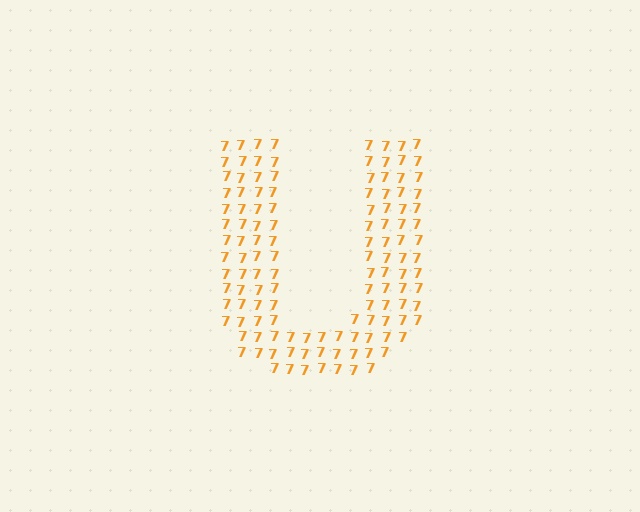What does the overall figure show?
The overall figure shows the letter U.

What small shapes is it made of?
It is made of small digit 7's.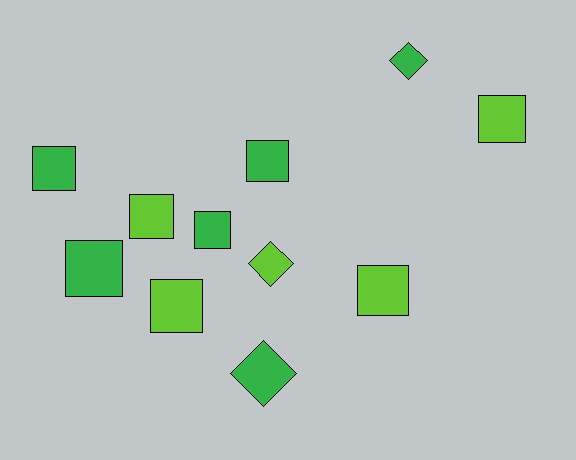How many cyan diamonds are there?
There are no cyan diamonds.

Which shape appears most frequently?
Square, with 8 objects.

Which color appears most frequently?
Green, with 6 objects.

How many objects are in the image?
There are 11 objects.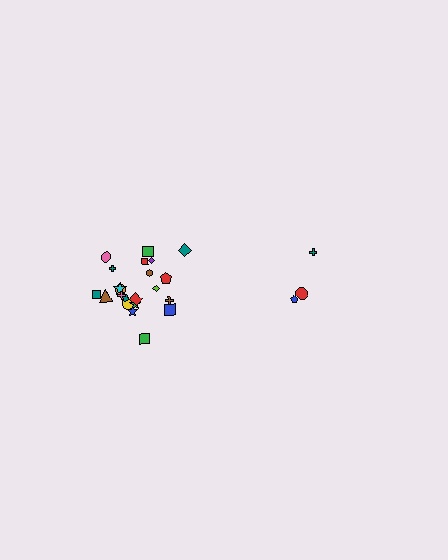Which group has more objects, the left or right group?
The left group.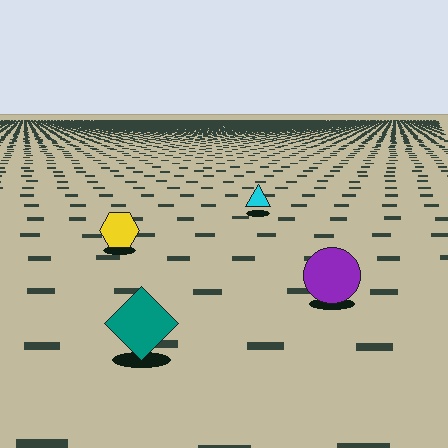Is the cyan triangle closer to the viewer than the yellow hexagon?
No. The yellow hexagon is closer — you can tell from the texture gradient: the ground texture is coarser near it.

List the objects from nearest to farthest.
From nearest to farthest: the teal diamond, the purple circle, the yellow hexagon, the cyan triangle.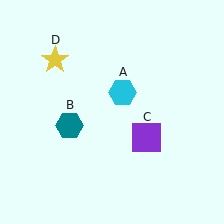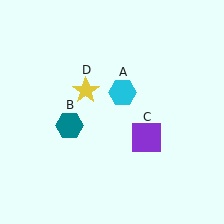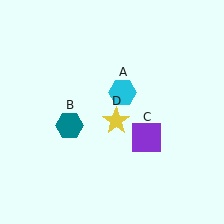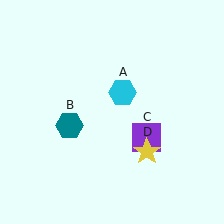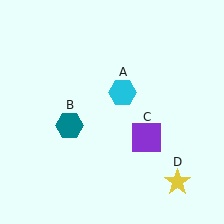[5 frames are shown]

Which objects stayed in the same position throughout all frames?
Cyan hexagon (object A) and teal hexagon (object B) and purple square (object C) remained stationary.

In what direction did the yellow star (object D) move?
The yellow star (object D) moved down and to the right.